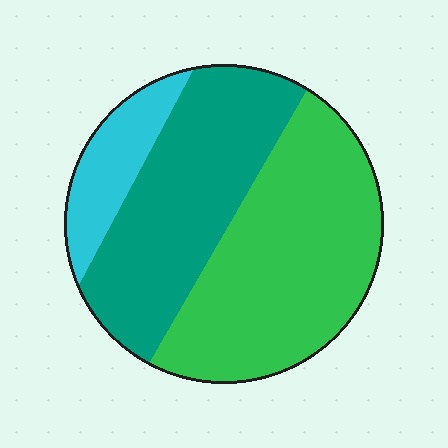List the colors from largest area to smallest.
From largest to smallest: green, teal, cyan.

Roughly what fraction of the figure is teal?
Teal takes up about three eighths (3/8) of the figure.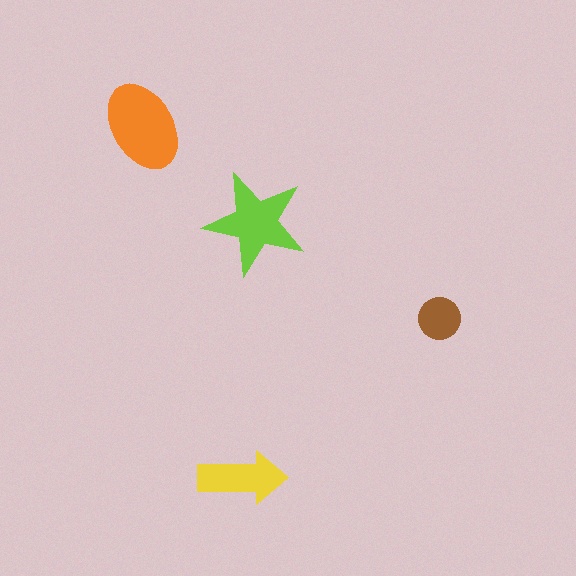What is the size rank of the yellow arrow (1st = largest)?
3rd.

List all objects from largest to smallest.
The orange ellipse, the lime star, the yellow arrow, the brown circle.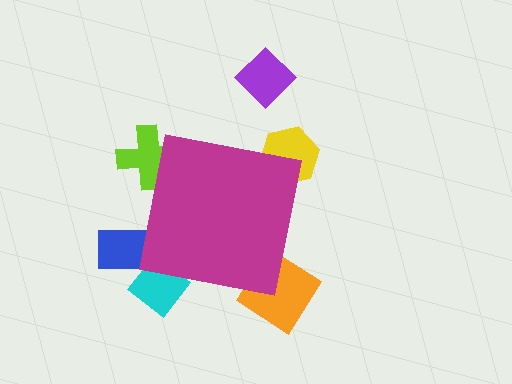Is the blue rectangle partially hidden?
Yes, the blue rectangle is partially hidden behind the magenta square.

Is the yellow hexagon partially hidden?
Yes, the yellow hexagon is partially hidden behind the magenta square.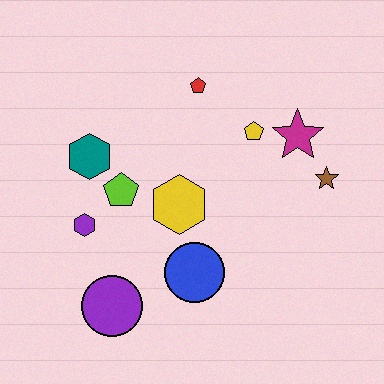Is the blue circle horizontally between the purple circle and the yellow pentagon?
Yes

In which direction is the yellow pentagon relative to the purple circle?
The yellow pentagon is above the purple circle.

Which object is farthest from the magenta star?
The purple circle is farthest from the magenta star.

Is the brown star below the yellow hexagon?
No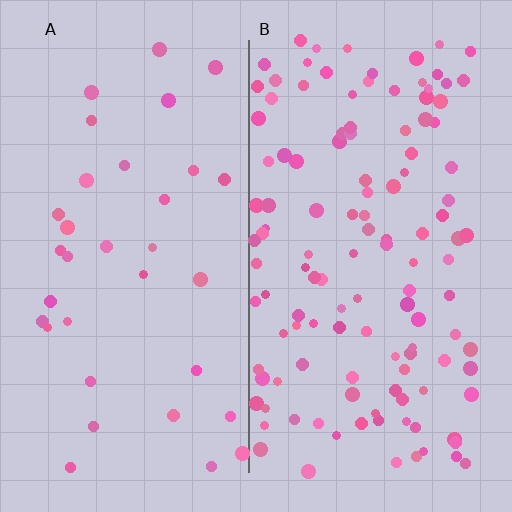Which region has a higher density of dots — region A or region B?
B (the right).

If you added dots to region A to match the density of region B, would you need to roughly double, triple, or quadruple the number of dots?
Approximately quadruple.